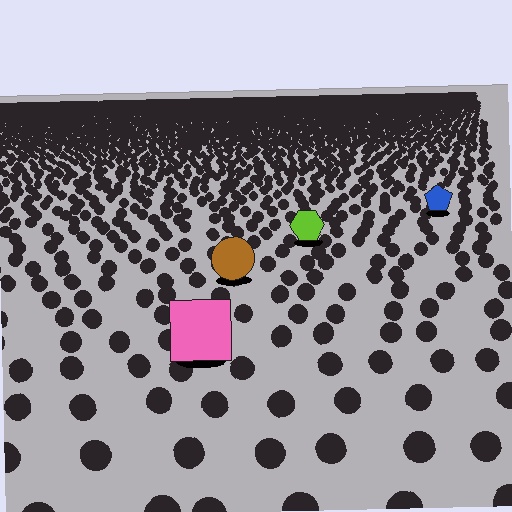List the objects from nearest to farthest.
From nearest to farthest: the pink square, the brown circle, the lime hexagon, the blue pentagon.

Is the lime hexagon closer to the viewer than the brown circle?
No. The brown circle is closer — you can tell from the texture gradient: the ground texture is coarser near it.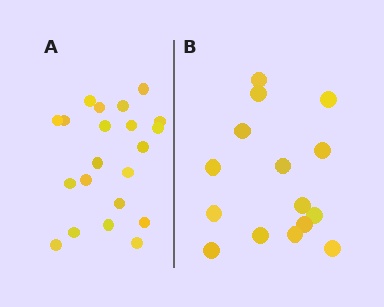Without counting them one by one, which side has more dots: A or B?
Region A (the left region) has more dots.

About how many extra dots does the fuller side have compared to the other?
Region A has about 6 more dots than region B.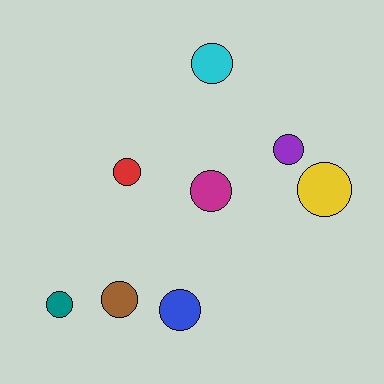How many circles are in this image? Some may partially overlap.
There are 8 circles.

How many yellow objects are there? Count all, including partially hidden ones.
There is 1 yellow object.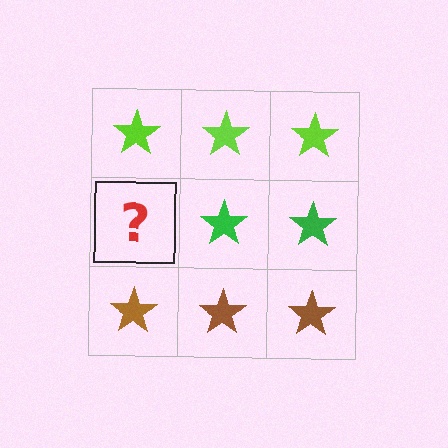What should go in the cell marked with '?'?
The missing cell should contain a green star.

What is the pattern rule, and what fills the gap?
The rule is that each row has a consistent color. The gap should be filled with a green star.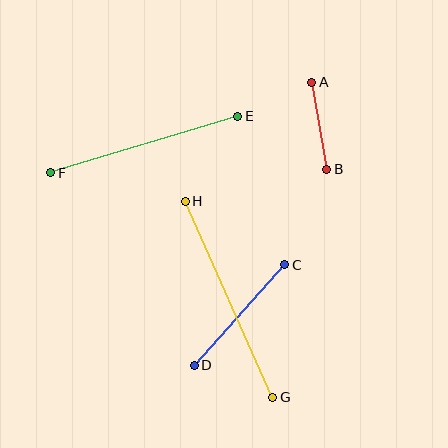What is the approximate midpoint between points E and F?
The midpoint is at approximately (144, 145) pixels.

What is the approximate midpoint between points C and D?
The midpoint is at approximately (240, 315) pixels.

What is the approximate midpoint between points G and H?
The midpoint is at approximately (229, 299) pixels.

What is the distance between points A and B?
The distance is approximately 89 pixels.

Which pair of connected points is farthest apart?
Points G and H are farthest apart.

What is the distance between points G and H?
The distance is approximately 214 pixels.